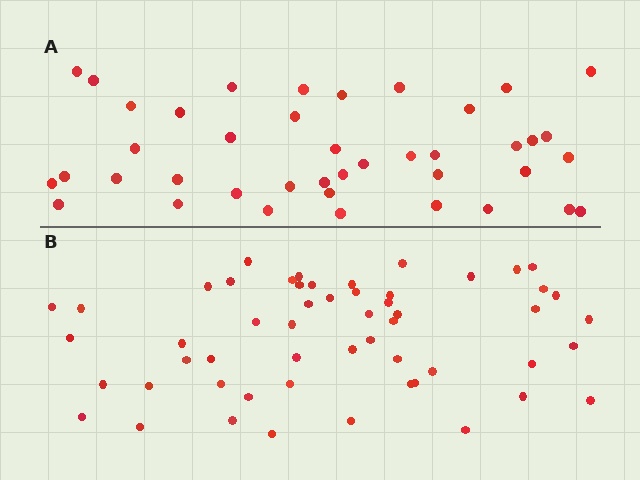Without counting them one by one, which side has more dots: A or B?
Region B (the bottom region) has more dots.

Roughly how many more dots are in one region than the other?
Region B has approximately 15 more dots than region A.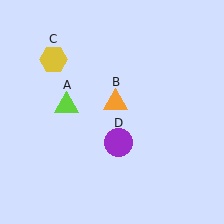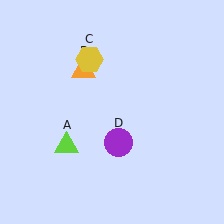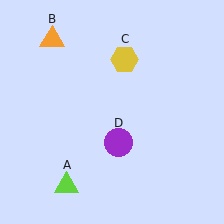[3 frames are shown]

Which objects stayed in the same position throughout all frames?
Purple circle (object D) remained stationary.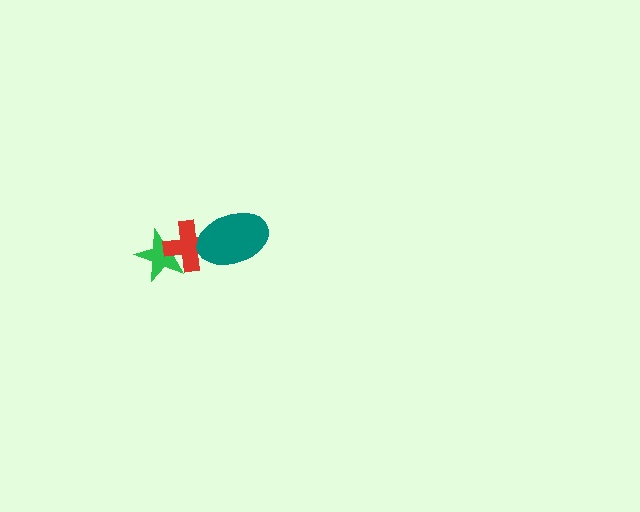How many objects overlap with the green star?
1 object overlaps with the green star.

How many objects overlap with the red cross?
2 objects overlap with the red cross.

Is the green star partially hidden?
Yes, it is partially covered by another shape.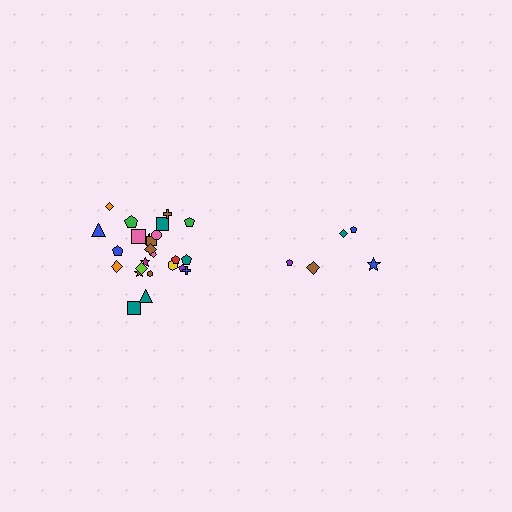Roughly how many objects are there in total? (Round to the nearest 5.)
Roughly 30 objects in total.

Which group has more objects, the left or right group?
The left group.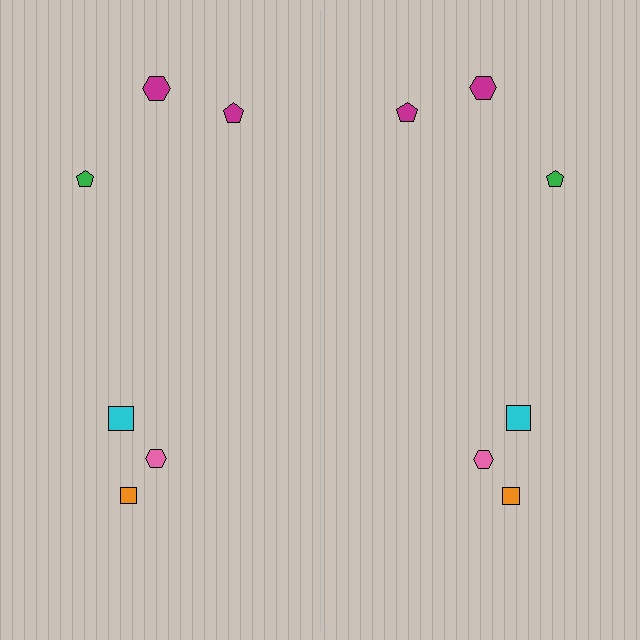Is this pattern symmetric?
Yes, this pattern has bilateral (reflection) symmetry.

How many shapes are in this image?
There are 12 shapes in this image.